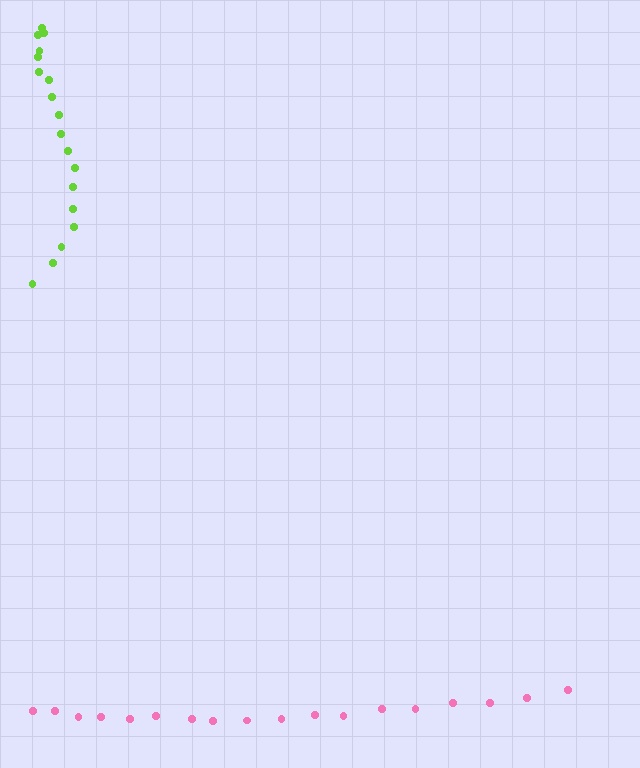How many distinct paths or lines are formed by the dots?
There are 2 distinct paths.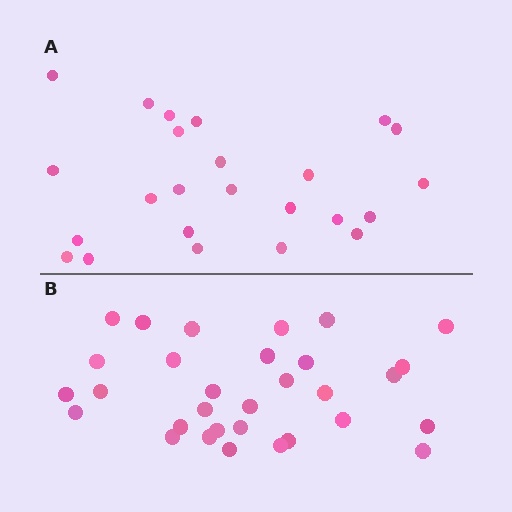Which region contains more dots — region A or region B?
Region B (the bottom region) has more dots.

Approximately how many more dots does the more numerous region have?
Region B has roughly 8 or so more dots than region A.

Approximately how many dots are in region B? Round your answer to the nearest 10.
About 30 dots. (The exact count is 31, which rounds to 30.)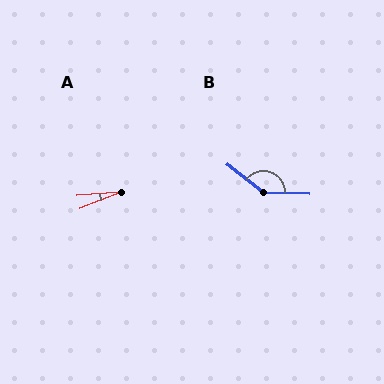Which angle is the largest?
B, at approximately 144 degrees.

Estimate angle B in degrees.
Approximately 144 degrees.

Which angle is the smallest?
A, at approximately 18 degrees.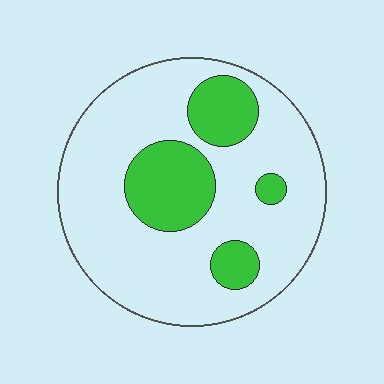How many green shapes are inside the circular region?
4.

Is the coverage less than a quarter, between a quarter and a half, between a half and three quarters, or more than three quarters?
Less than a quarter.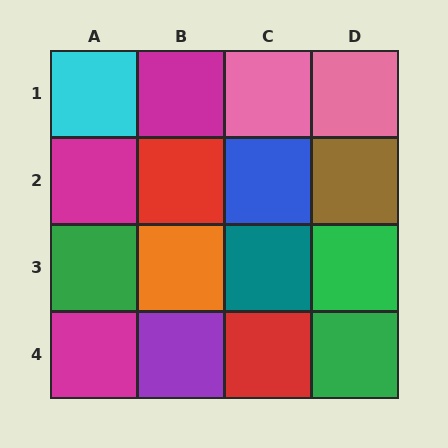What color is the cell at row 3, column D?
Green.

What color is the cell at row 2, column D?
Brown.